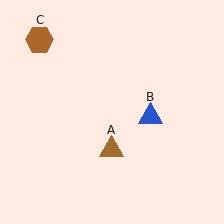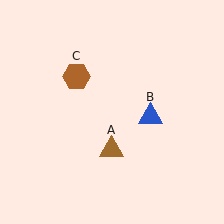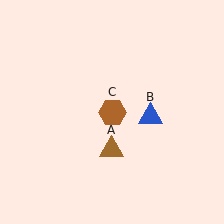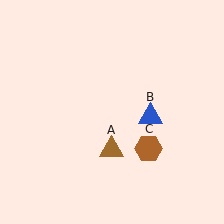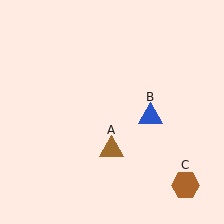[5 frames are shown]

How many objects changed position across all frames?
1 object changed position: brown hexagon (object C).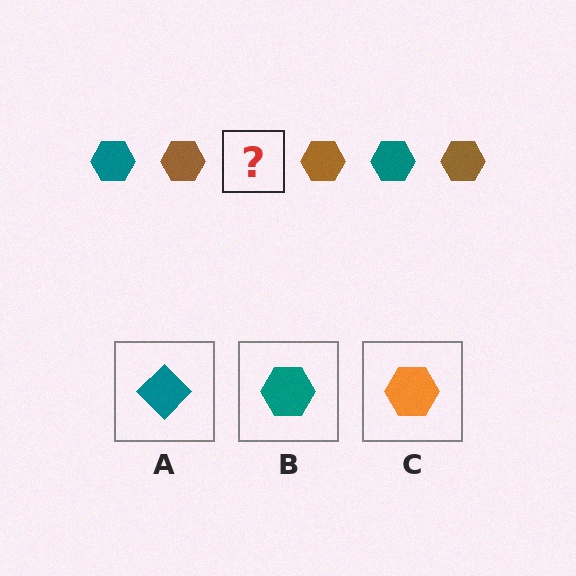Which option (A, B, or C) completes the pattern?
B.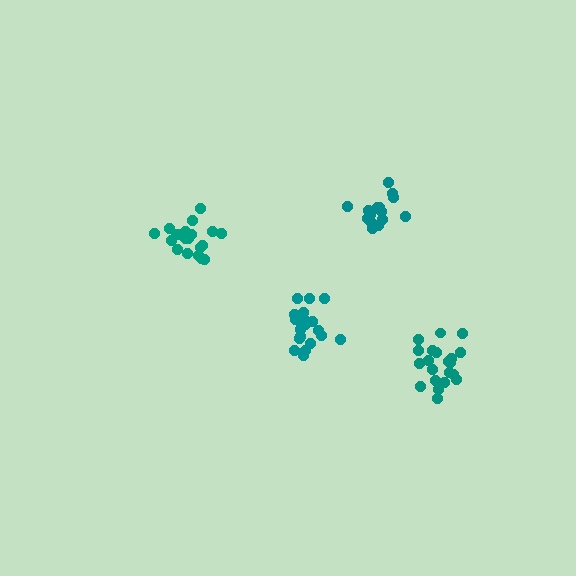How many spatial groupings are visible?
There are 4 spatial groupings.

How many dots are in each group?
Group 1: 15 dots, Group 2: 21 dots, Group 3: 21 dots, Group 4: 21 dots (78 total).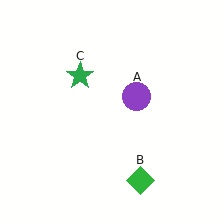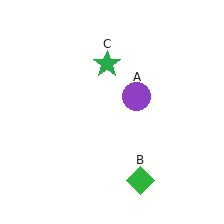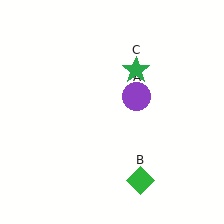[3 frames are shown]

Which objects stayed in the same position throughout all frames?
Purple circle (object A) and green diamond (object B) remained stationary.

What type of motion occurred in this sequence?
The green star (object C) rotated clockwise around the center of the scene.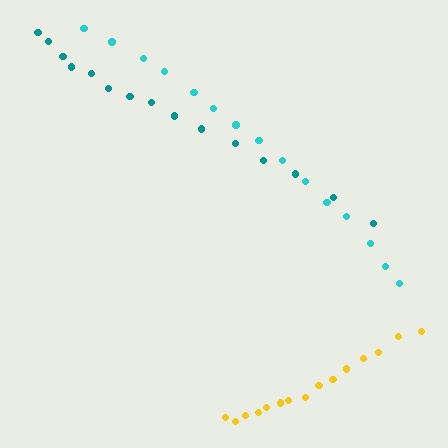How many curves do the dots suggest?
There are 3 distinct paths.